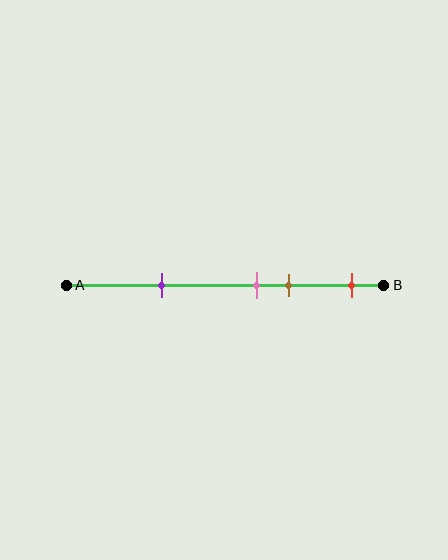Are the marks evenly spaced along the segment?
No, the marks are not evenly spaced.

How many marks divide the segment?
There are 4 marks dividing the segment.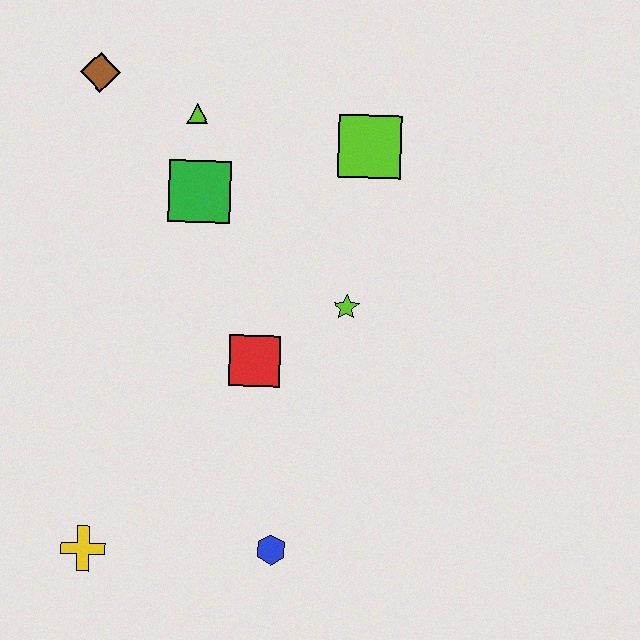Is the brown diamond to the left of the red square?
Yes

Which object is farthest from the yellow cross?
The lime square is farthest from the yellow cross.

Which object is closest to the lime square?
The lime star is closest to the lime square.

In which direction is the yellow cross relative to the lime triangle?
The yellow cross is below the lime triangle.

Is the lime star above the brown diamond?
No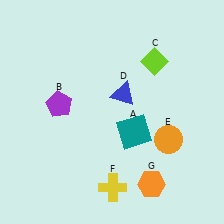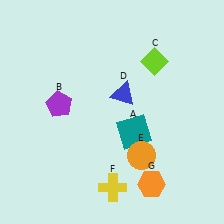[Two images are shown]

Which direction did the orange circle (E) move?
The orange circle (E) moved left.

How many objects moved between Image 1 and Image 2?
1 object moved between the two images.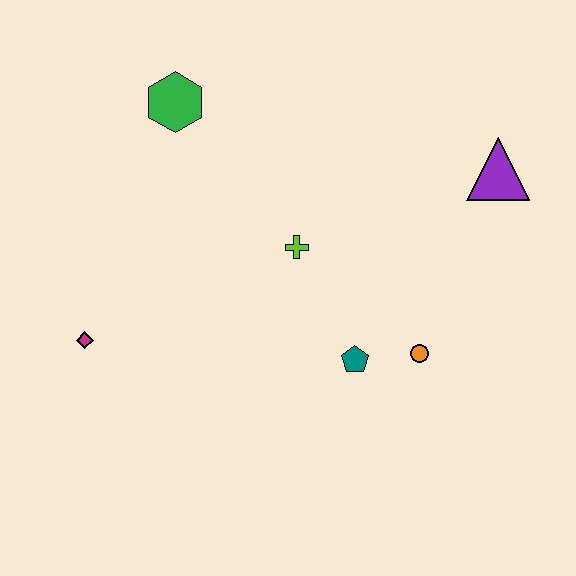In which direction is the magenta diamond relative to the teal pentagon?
The magenta diamond is to the left of the teal pentagon.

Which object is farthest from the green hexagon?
The orange circle is farthest from the green hexagon.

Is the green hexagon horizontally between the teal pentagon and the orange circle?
No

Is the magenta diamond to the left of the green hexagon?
Yes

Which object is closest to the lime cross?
The teal pentagon is closest to the lime cross.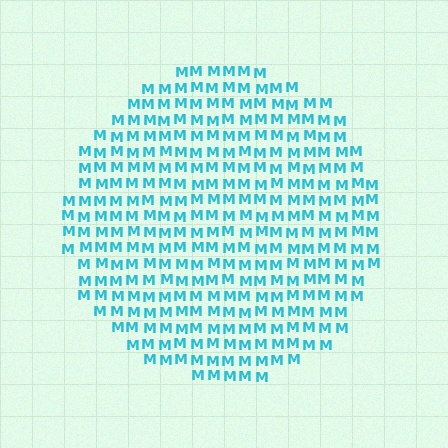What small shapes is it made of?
It is made of small letter M's.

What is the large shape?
The large shape is a circle.